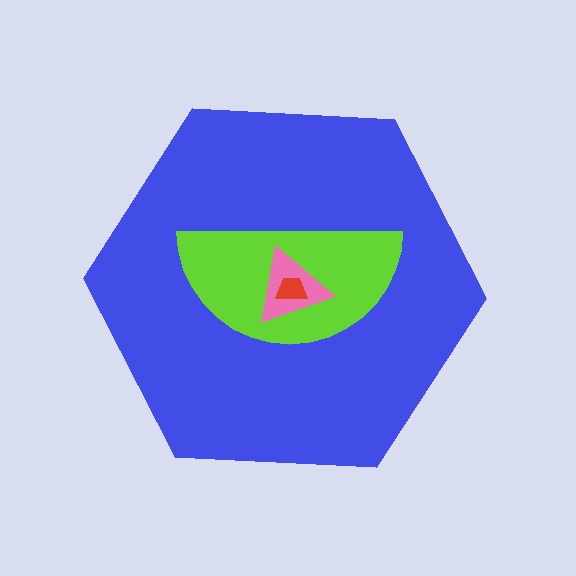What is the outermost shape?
The blue hexagon.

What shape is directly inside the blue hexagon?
The lime semicircle.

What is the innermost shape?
The red trapezoid.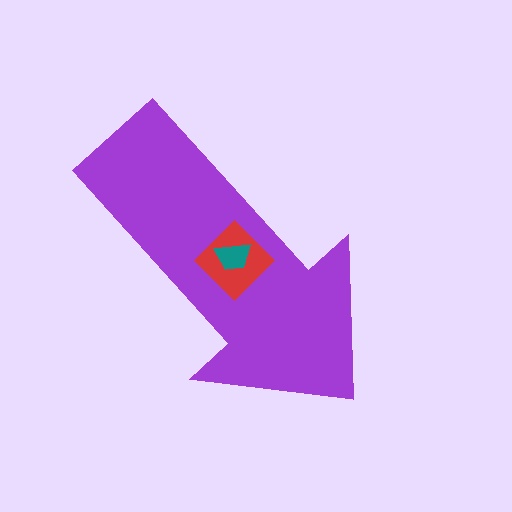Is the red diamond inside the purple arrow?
Yes.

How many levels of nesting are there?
3.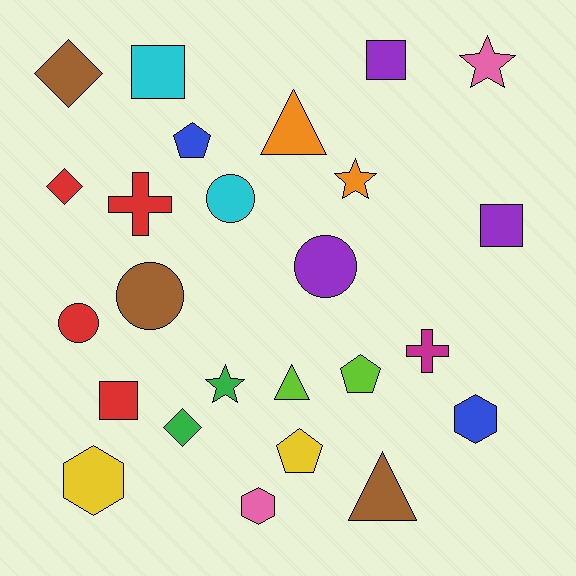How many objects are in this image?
There are 25 objects.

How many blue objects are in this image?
There are 2 blue objects.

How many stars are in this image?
There are 3 stars.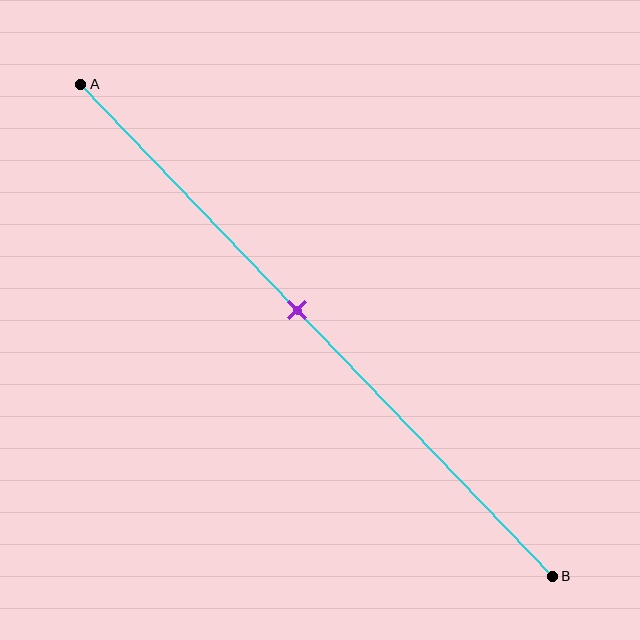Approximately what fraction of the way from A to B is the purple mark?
The purple mark is approximately 45% of the way from A to B.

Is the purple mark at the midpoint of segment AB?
No, the mark is at about 45% from A, not at the 50% midpoint.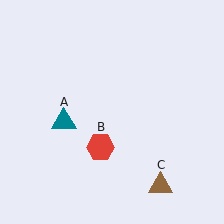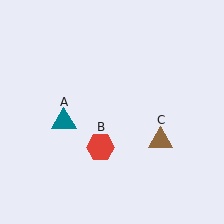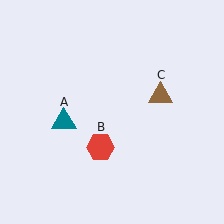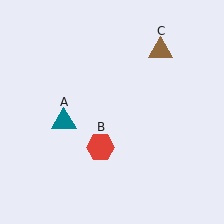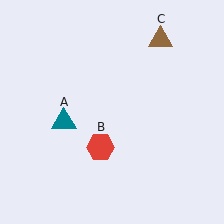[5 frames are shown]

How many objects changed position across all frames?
1 object changed position: brown triangle (object C).